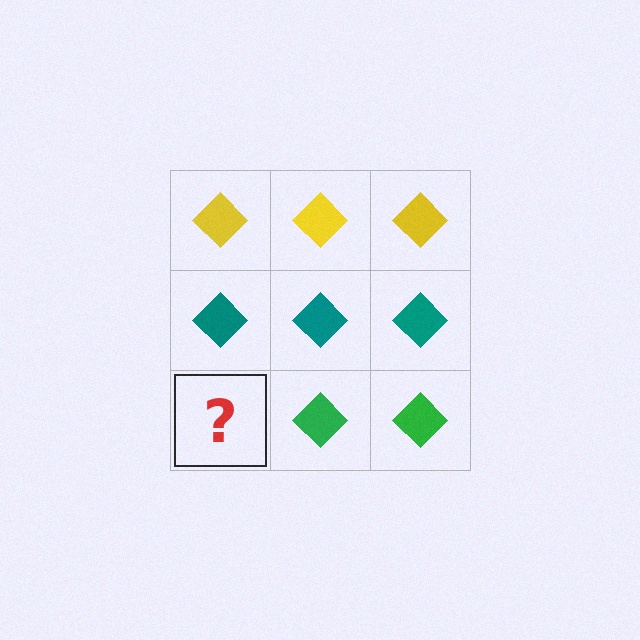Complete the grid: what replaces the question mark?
The question mark should be replaced with a green diamond.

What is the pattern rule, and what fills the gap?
The rule is that each row has a consistent color. The gap should be filled with a green diamond.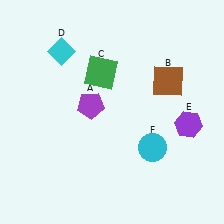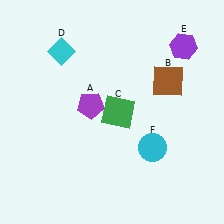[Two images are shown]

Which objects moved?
The objects that moved are: the green square (C), the purple hexagon (E).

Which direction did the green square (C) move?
The green square (C) moved down.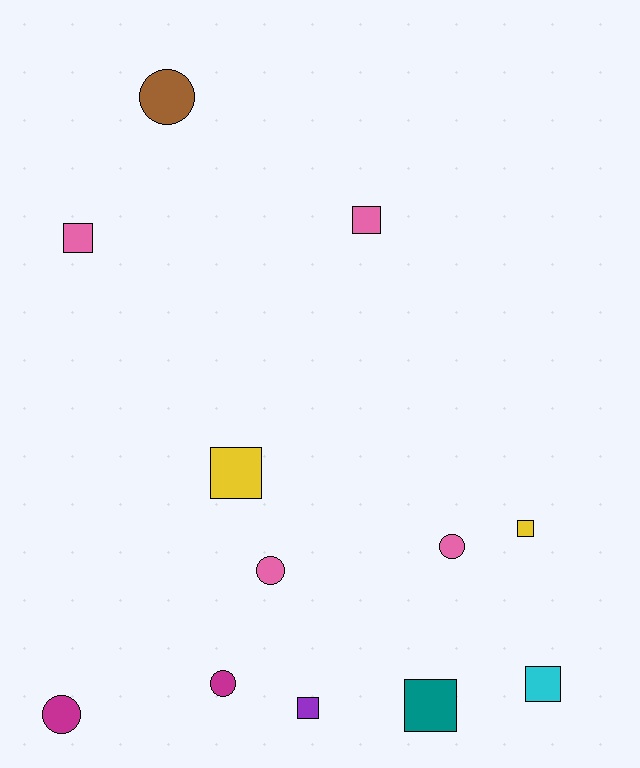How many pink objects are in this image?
There are 4 pink objects.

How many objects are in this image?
There are 12 objects.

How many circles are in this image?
There are 5 circles.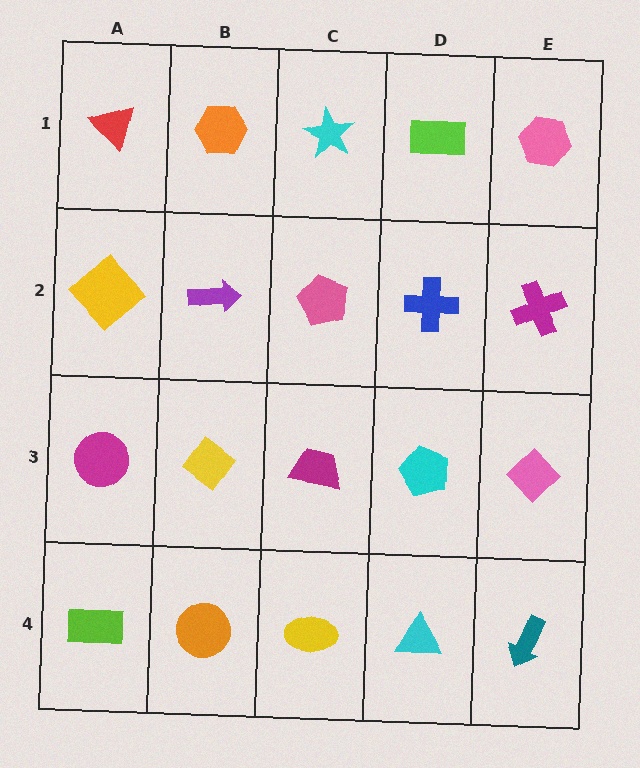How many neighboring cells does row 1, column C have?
3.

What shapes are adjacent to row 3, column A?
A yellow diamond (row 2, column A), a lime rectangle (row 4, column A), a yellow diamond (row 3, column B).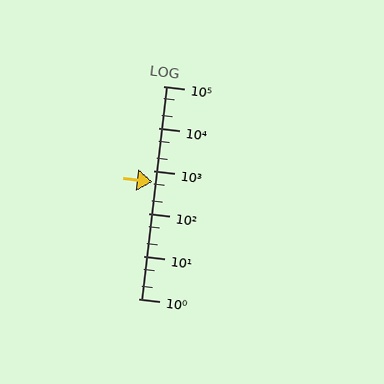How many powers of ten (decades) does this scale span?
The scale spans 5 decades, from 1 to 100000.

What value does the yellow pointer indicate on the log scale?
The pointer indicates approximately 570.